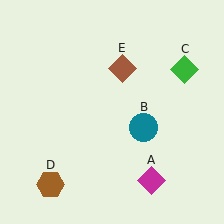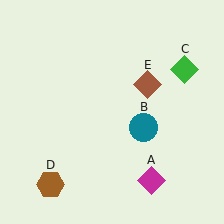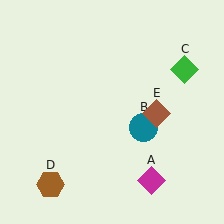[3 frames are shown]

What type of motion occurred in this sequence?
The brown diamond (object E) rotated clockwise around the center of the scene.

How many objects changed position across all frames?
1 object changed position: brown diamond (object E).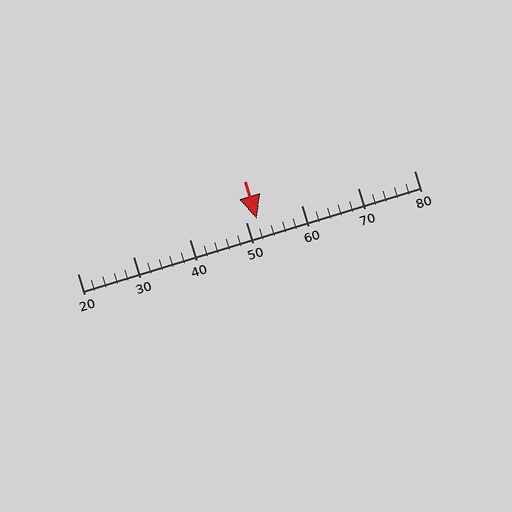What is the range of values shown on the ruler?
The ruler shows values from 20 to 80.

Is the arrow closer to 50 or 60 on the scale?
The arrow is closer to 50.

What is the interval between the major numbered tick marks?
The major tick marks are spaced 10 units apart.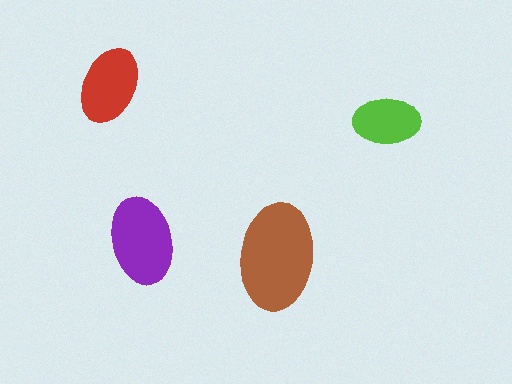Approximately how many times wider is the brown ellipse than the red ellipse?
About 1.5 times wider.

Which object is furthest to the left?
The red ellipse is leftmost.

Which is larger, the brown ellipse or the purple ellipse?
The brown one.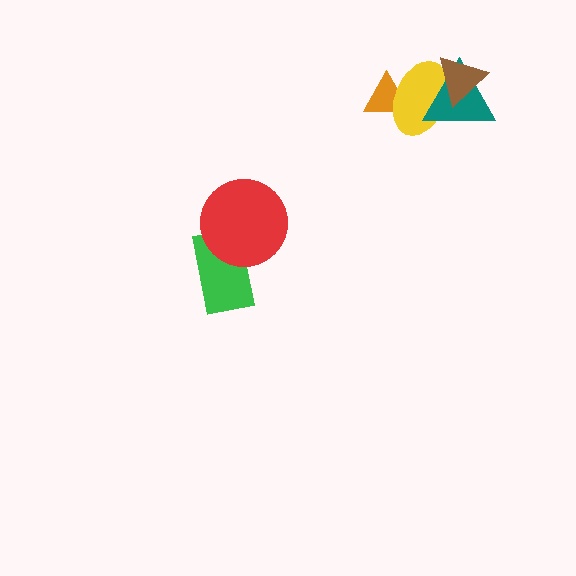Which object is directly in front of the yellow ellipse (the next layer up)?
The teal triangle is directly in front of the yellow ellipse.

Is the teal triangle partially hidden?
Yes, it is partially covered by another shape.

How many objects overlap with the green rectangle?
1 object overlaps with the green rectangle.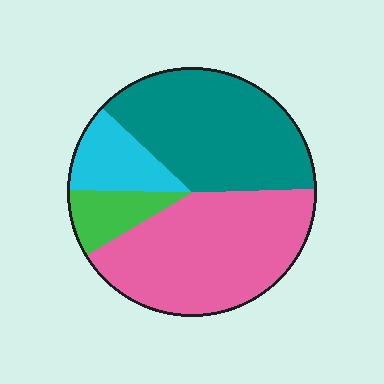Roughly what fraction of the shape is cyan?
Cyan takes up about one eighth (1/8) of the shape.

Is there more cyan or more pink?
Pink.